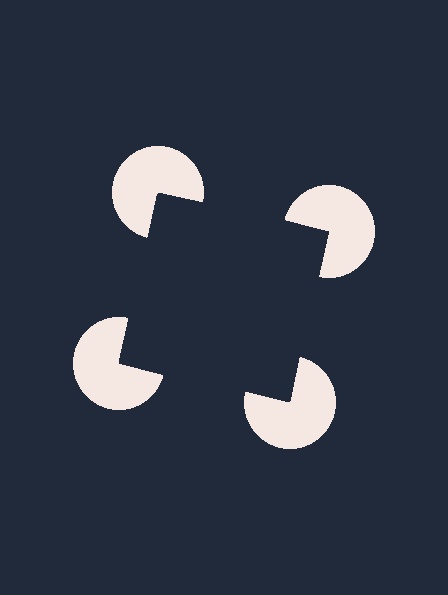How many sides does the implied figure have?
4 sides.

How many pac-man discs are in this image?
There are 4 — one at each vertex of the illusory square.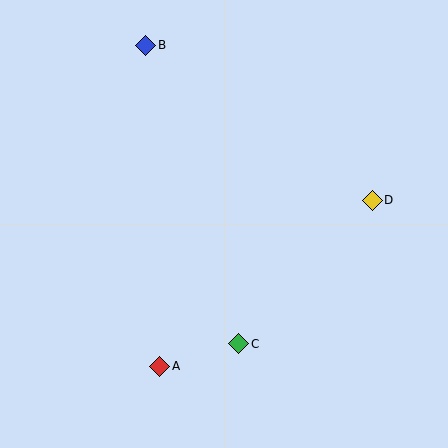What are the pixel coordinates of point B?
Point B is at (146, 45).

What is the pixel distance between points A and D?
The distance between A and D is 269 pixels.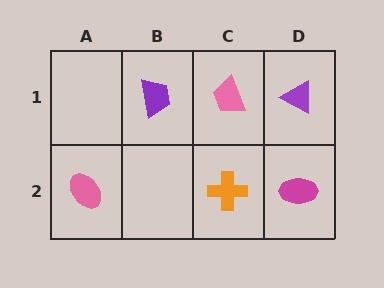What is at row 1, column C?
A pink trapezoid.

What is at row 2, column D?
A magenta ellipse.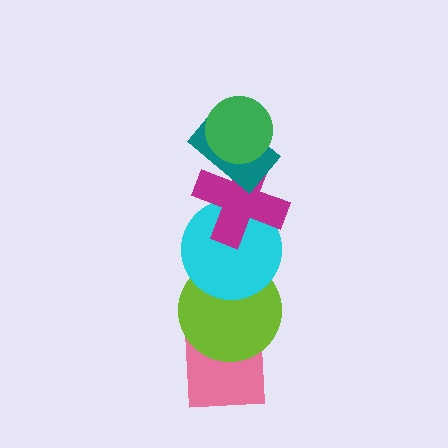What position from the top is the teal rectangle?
The teal rectangle is 2nd from the top.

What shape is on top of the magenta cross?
The teal rectangle is on top of the magenta cross.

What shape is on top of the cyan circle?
The magenta cross is on top of the cyan circle.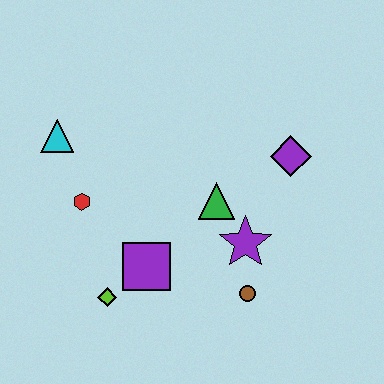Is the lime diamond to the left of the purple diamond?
Yes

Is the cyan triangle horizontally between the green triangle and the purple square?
No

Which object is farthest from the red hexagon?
The purple diamond is farthest from the red hexagon.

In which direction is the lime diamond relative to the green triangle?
The lime diamond is to the left of the green triangle.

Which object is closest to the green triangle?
The purple star is closest to the green triangle.